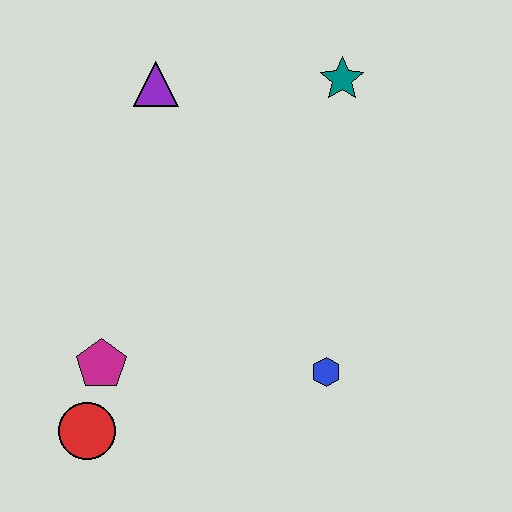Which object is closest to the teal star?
The purple triangle is closest to the teal star.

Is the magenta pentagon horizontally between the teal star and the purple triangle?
No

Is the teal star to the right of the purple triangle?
Yes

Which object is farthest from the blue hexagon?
The purple triangle is farthest from the blue hexagon.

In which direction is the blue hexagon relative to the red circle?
The blue hexagon is to the right of the red circle.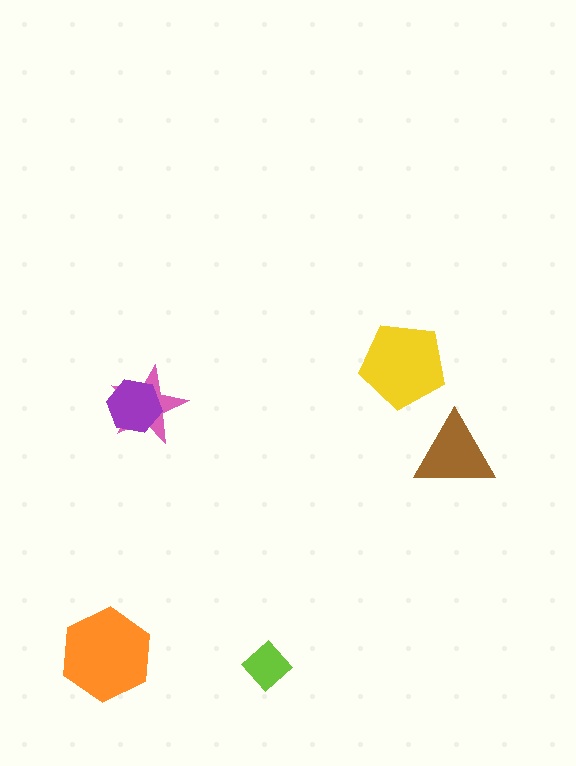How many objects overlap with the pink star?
1 object overlaps with the pink star.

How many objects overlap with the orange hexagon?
0 objects overlap with the orange hexagon.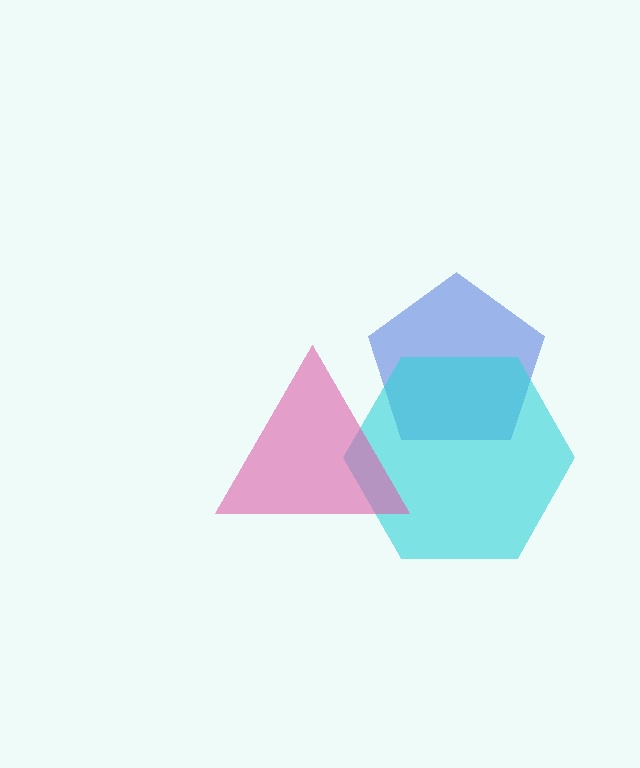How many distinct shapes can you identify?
There are 3 distinct shapes: a blue pentagon, a cyan hexagon, a pink triangle.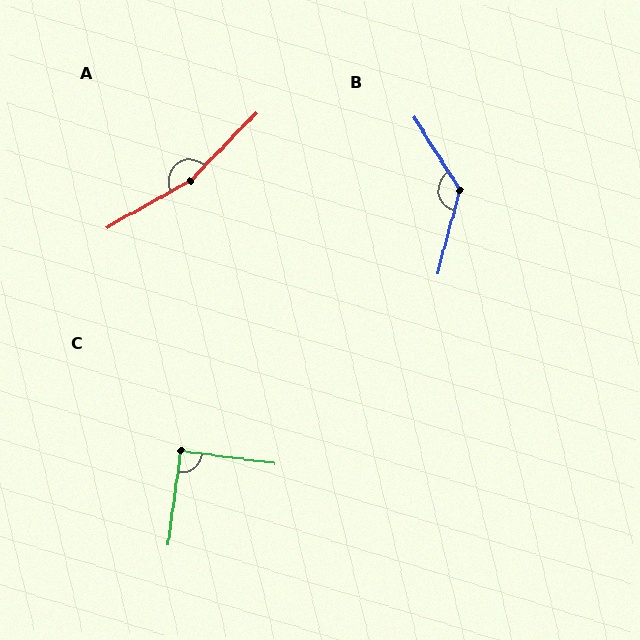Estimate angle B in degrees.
Approximately 133 degrees.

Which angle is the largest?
A, at approximately 164 degrees.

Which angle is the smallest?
C, at approximately 90 degrees.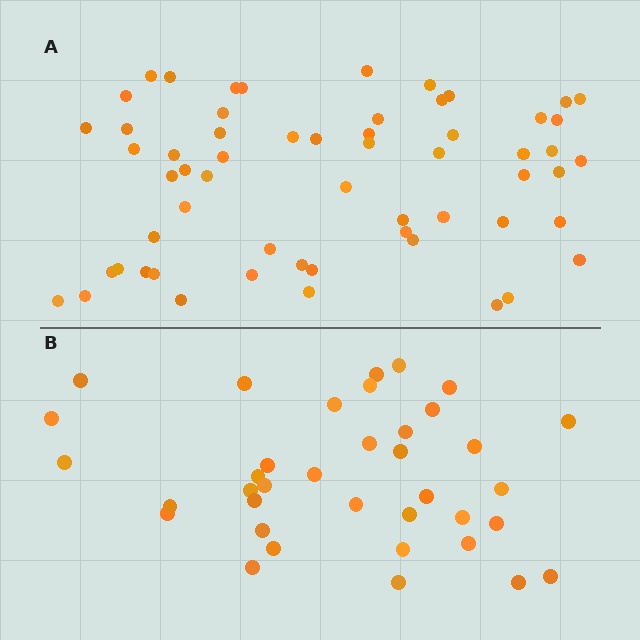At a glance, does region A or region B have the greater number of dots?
Region A (the top region) has more dots.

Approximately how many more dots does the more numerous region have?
Region A has approximately 20 more dots than region B.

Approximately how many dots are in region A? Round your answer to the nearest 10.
About 60 dots. (The exact count is 59, which rounds to 60.)